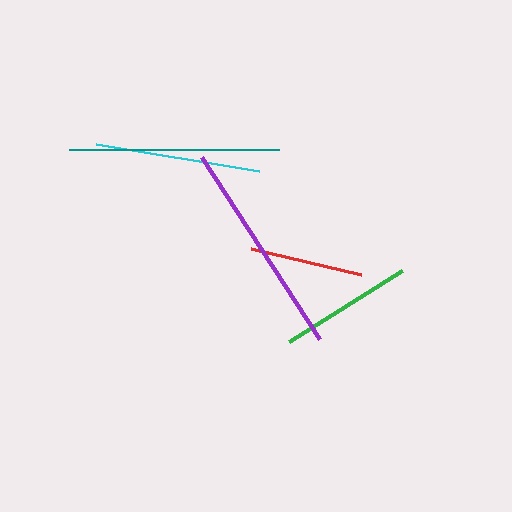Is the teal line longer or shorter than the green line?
The teal line is longer than the green line.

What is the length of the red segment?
The red segment is approximately 113 pixels long.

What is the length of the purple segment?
The purple segment is approximately 217 pixels long.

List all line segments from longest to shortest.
From longest to shortest: purple, teal, cyan, green, red.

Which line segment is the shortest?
The red line is the shortest at approximately 113 pixels.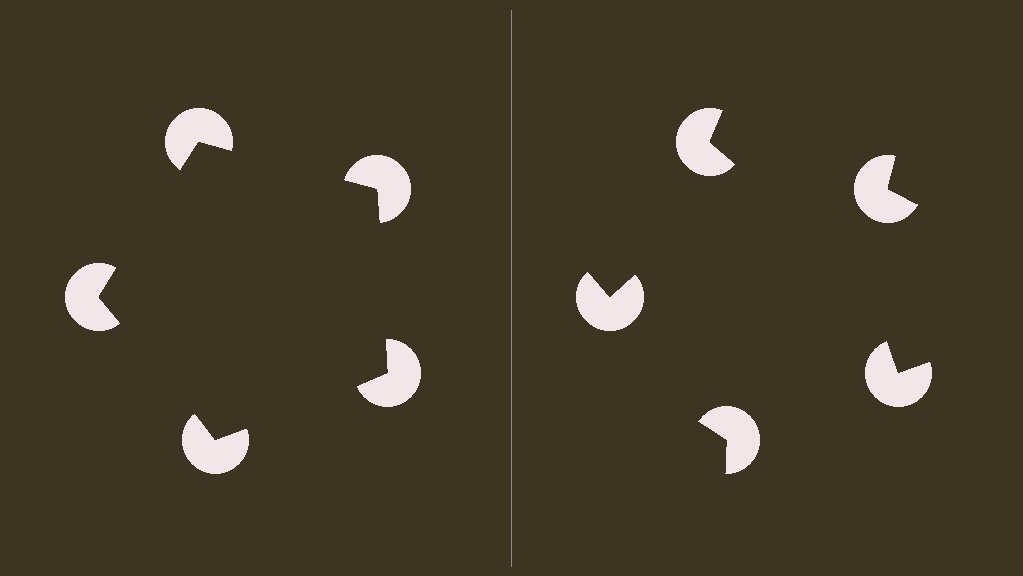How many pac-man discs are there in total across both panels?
10 — 5 on each side.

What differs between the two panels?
The pac-man discs are positioned identically on both sides; only the wedge orientations differ. On the left they align to a pentagon; on the right they are misaligned.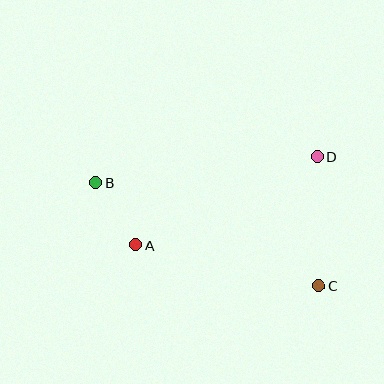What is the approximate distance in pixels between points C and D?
The distance between C and D is approximately 129 pixels.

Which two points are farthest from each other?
Points B and C are farthest from each other.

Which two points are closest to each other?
Points A and B are closest to each other.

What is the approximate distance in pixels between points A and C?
The distance between A and C is approximately 187 pixels.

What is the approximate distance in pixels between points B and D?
The distance between B and D is approximately 223 pixels.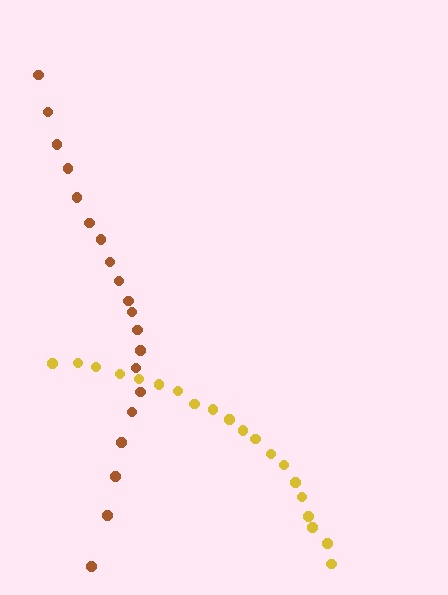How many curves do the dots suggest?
There are 2 distinct paths.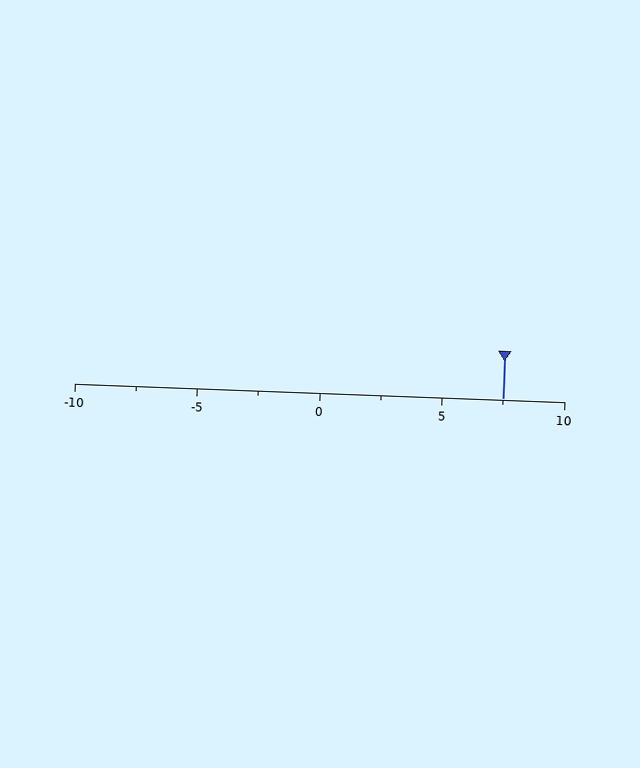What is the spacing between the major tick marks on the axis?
The major ticks are spaced 5 apart.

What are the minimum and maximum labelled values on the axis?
The axis runs from -10 to 10.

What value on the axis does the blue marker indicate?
The marker indicates approximately 7.5.